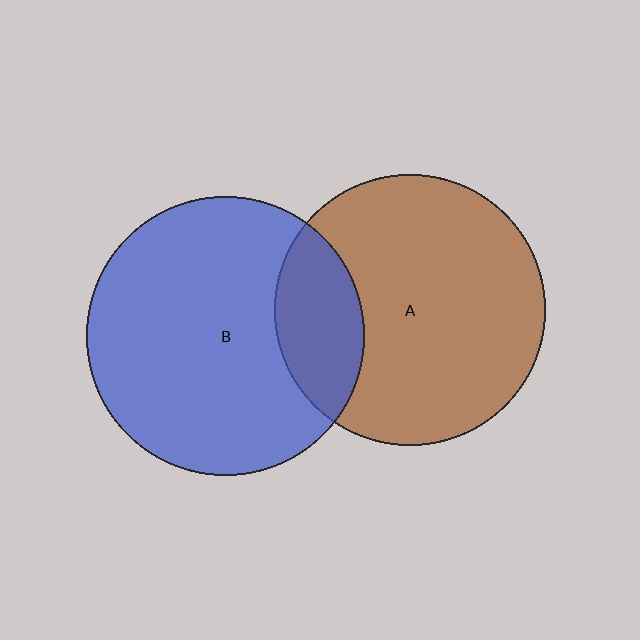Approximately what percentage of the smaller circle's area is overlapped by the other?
Approximately 20%.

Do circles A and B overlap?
Yes.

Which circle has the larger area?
Circle B (blue).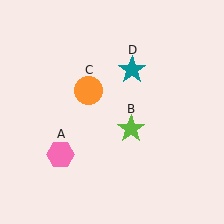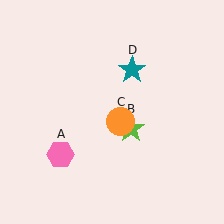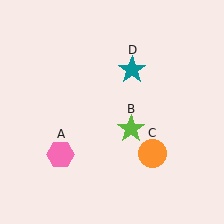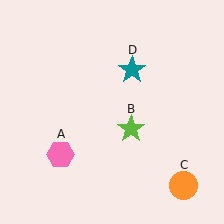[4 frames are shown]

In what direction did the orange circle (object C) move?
The orange circle (object C) moved down and to the right.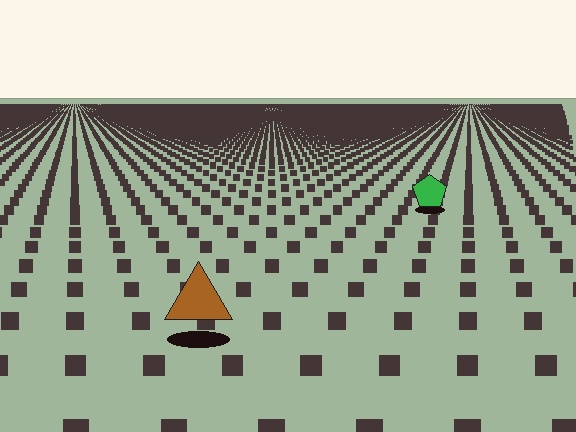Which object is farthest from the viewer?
The green pentagon is farthest from the viewer. It appears smaller and the ground texture around it is denser.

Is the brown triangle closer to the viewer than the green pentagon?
Yes. The brown triangle is closer — you can tell from the texture gradient: the ground texture is coarser near it.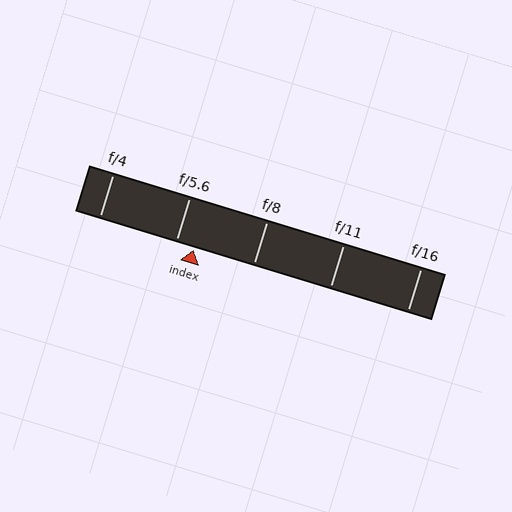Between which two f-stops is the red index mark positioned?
The index mark is between f/5.6 and f/8.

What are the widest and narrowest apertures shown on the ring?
The widest aperture shown is f/4 and the narrowest is f/16.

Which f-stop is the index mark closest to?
The index mark is closest to f/5.6.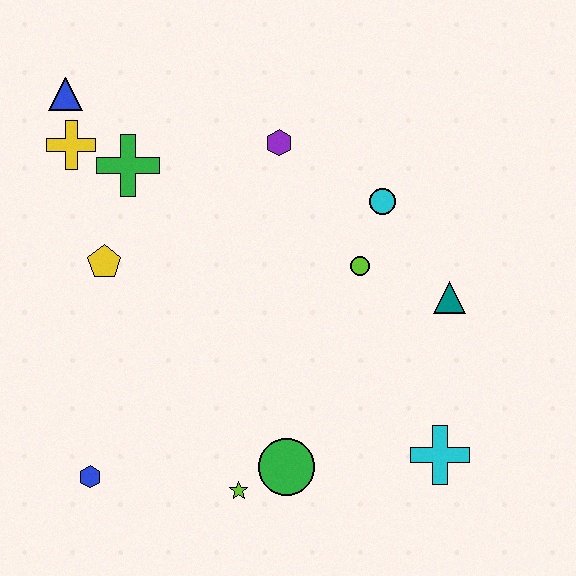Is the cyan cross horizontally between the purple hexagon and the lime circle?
No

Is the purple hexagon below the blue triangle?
Yes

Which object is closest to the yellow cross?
The blue triangle is closest to the yellow cross.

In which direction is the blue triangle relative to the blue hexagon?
The blue triangle is above the blue hexagon.